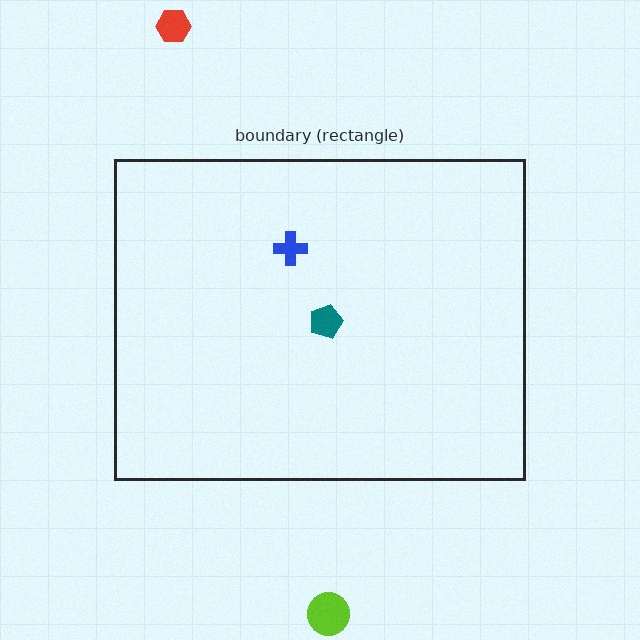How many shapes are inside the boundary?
2 inside, 2 outside.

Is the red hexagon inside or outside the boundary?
Outside.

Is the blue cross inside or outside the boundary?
Inside.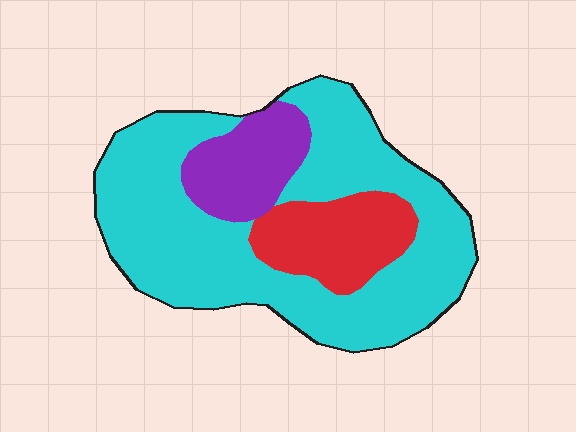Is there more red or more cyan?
Cyan.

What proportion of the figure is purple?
Purple covers about 15% of the figure.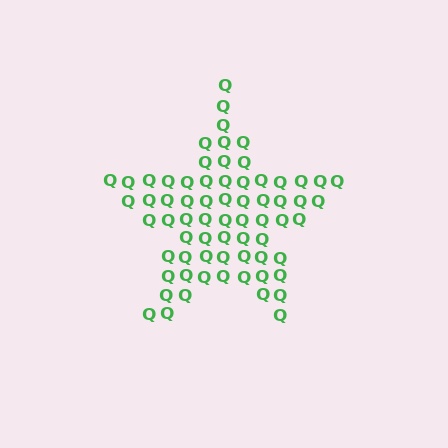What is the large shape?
The large shape is a star.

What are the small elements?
The small elements are letter Q's.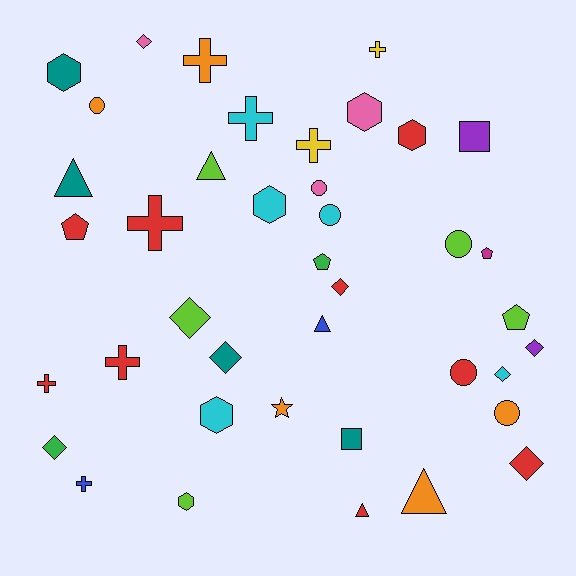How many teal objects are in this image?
There are 4 teal objects.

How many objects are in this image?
There are 40 objects.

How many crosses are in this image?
There are 8 crosses.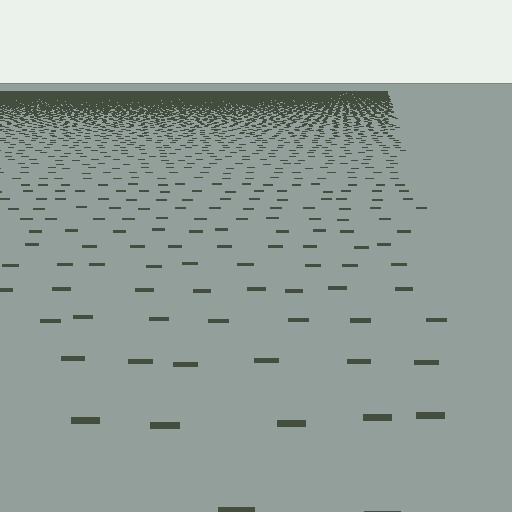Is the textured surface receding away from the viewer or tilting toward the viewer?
The surface is receding away from the viewer. Texture elements get smaller and denser toward the top.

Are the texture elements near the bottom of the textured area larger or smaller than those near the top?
Larger. Near the bottom, elements are closer to the viewer and appear at a bigger on-screen size.